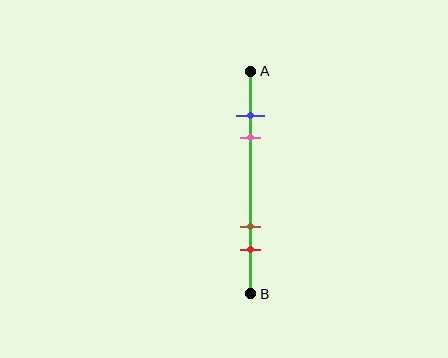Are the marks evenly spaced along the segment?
No, the marks are not evenly spaced.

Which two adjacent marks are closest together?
The blue and pink marks are the closest adjacent pair.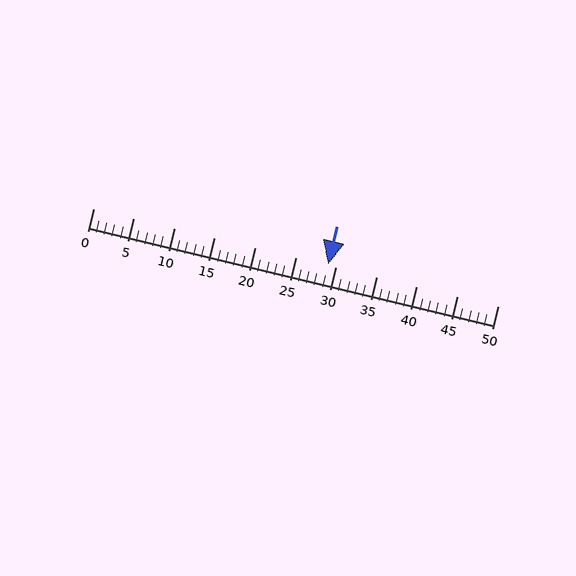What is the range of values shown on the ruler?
The ruler shows values from 0 to 50.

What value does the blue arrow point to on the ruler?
The blue arrow points to approximately 29.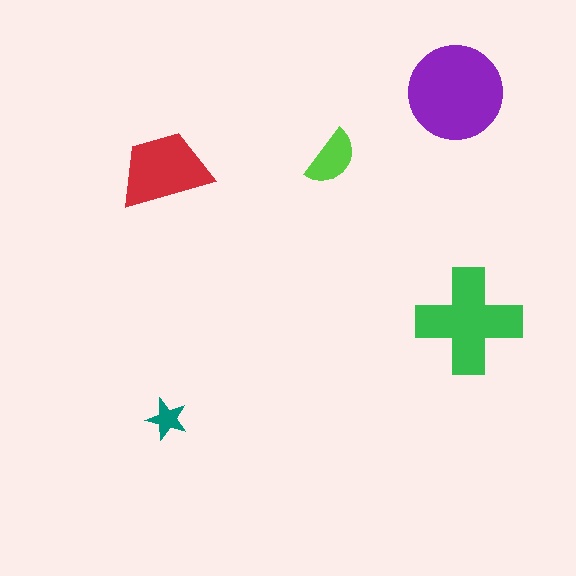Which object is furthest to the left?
The red trapezoid is leftmost.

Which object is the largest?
The purple circle.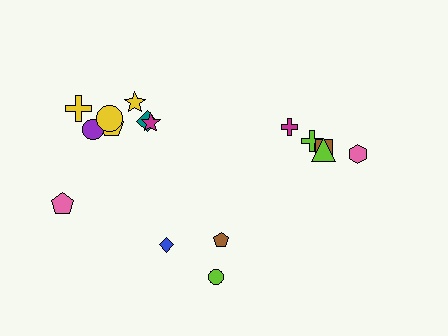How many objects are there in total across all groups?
There are 16 objects.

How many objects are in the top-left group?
There are 8 objects.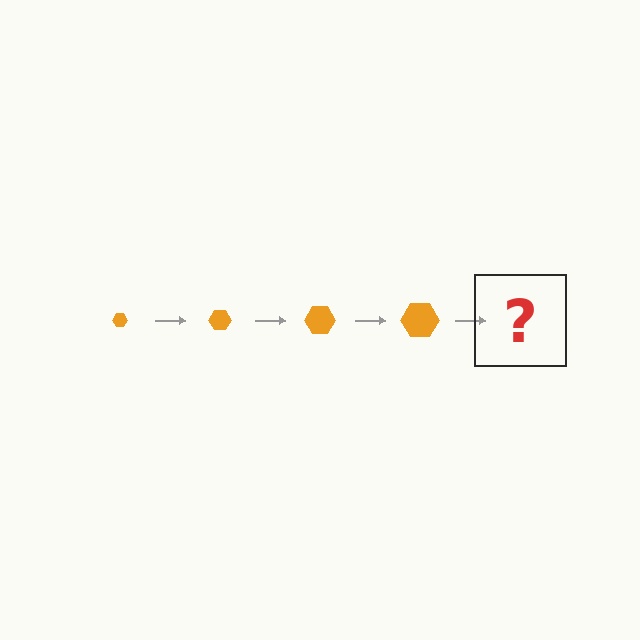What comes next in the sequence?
The next element should be an orange hexagon, larger than the previous one.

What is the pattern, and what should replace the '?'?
The pattern is that the hexagon gets progressively larger each step. The '?' should be an orange hexagon, larger than the previous one.